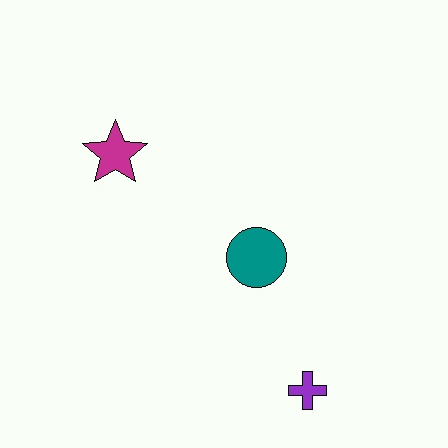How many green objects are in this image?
There are no green objects.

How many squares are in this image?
There are no squares.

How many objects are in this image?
There are 3 objects.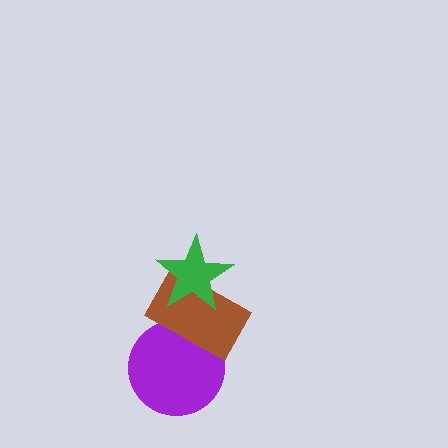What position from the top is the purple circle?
The purple circle is 3rd from the top.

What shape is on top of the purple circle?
The brown rectangle is on top of the purple circle.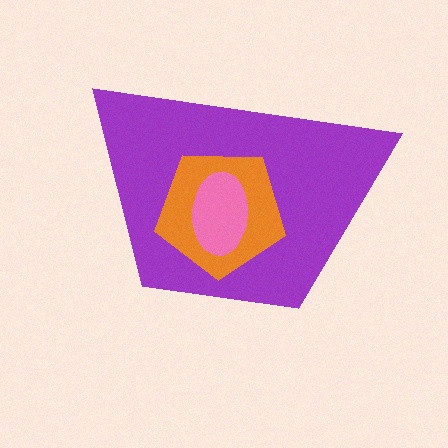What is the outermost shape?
The purple trapezoid.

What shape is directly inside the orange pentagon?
The pink ellipse.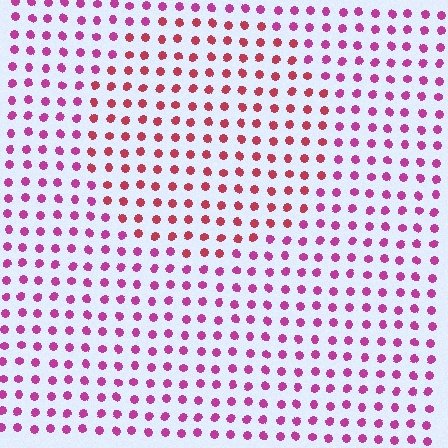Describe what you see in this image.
The image is filled with small magenta elements in a uniform arrangement. A circle-shaped region is visible where the elements are tinted to a slightly different hue, forming a subtle color boundary.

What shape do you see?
I see a circle.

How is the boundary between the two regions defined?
The boundary is defined purely by a slight shift in hue (about 33 degrees). Spacing, size, and orientation are identical on both sides.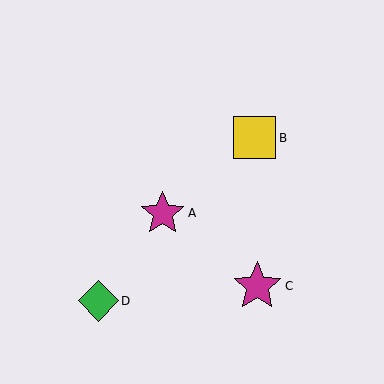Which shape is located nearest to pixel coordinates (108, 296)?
The green diamond (labeled D) at (98, 301) is nearest to that location.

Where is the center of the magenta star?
The center of the magenta star is at (257, 286).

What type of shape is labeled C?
Shape C is a magenta star.